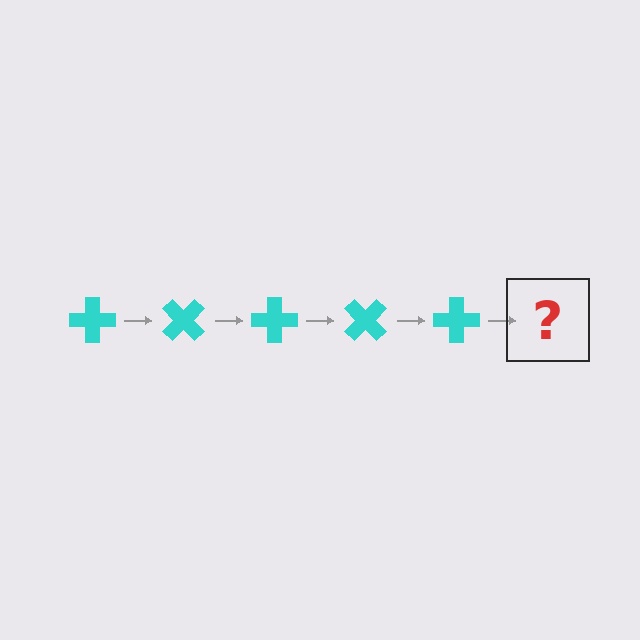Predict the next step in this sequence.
The next step is a cyan cross rotated 225 degrees.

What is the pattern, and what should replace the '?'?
The pattern is that the cross rotates 45 degrees each step. The '?' should be a cyan cross rotated 225 degrees.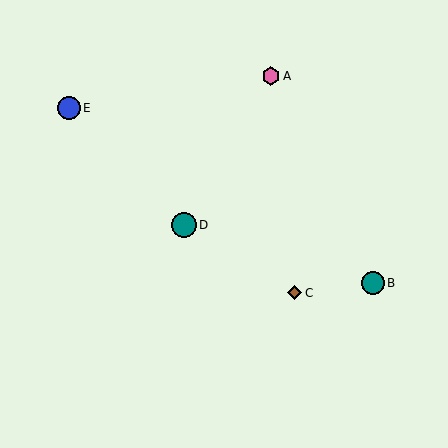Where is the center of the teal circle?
The center of the teal circle is at (184, 225).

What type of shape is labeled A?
Shape A is a pink hexagon.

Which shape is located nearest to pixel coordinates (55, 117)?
The blue circle (labeled E) at (69, 108) is nearest to that location.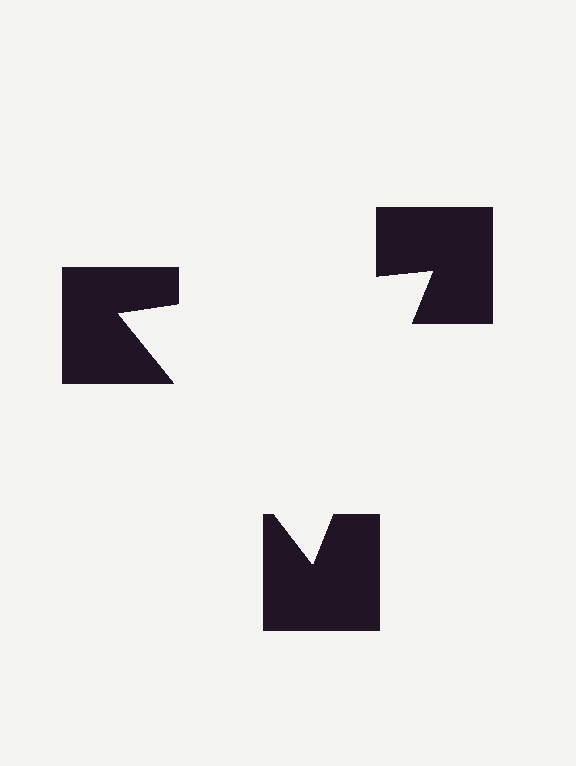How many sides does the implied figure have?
3 sides.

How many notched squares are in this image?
There are 3 — one at each vertex of the illusory triangle.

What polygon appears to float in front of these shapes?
An illusory triangle — its edges are inferred from the aligned wedge cuts in the notched squares, not physically drawn.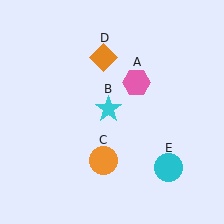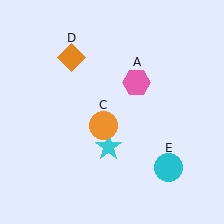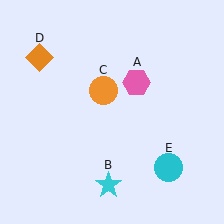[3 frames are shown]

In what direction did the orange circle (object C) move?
The orange circle (object C) moved up.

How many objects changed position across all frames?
3 objects changed position: cyan star (object B), orange circle (object C), orange diamond (object D).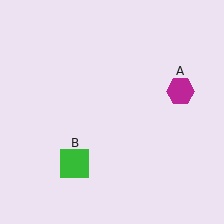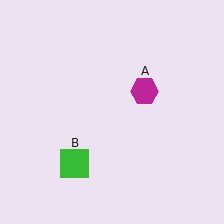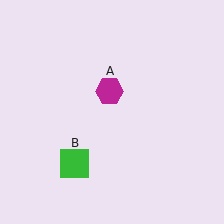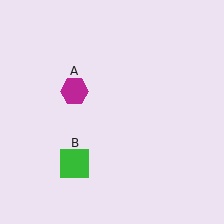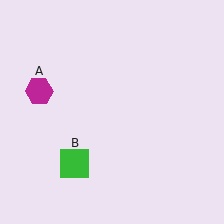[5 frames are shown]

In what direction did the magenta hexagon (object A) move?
The magenta hexagon (object A) moved left.